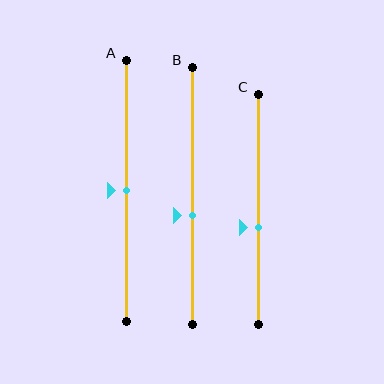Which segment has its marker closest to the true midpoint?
Segment A has its marker closest to the true midpoint.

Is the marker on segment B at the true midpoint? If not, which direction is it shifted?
No, the marker on segment B is shifted downward by about 8% of the segment length.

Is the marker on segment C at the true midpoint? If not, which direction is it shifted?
No, the marker on segment C is shifted downward by about 8% of the segment length.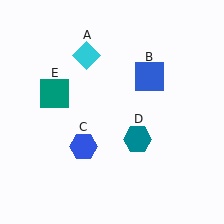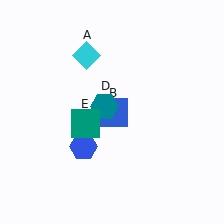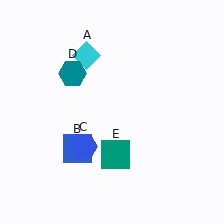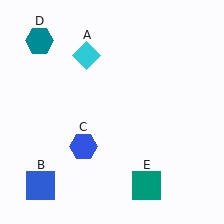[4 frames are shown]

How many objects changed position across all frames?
3 objects changed position: blue square (object B), teal hexagon (object D), teal square (object E).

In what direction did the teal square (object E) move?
The teal square (object E) moved down and to the right.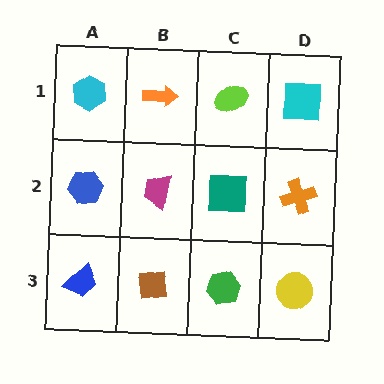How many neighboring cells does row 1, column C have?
3.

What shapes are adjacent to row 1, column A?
A blue hexagon (row 2, column A), an orange arrow (row 1, column B).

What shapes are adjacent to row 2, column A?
A cyan hexagon (row 1, column A), a blue trapezoid (row 3, column A), a magenta trapezoid (row 2, column B).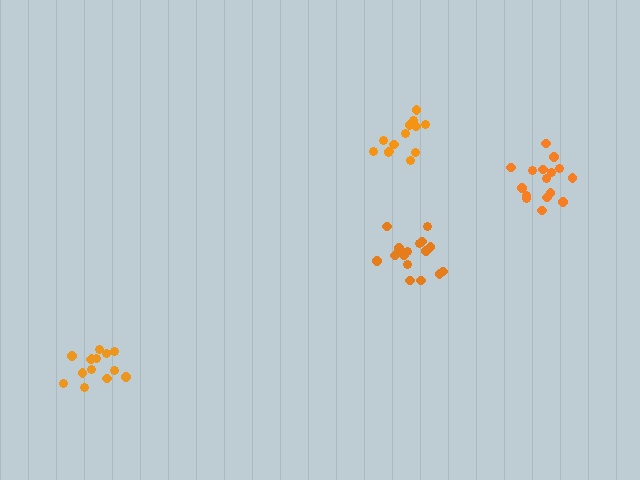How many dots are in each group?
Group 1: 14 dots, Group 2: 16 dots, Group 3: 17 dots, Group 4: 13 dots (60 total).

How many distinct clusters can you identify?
There are 4 distinct clusters.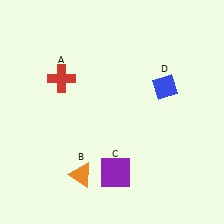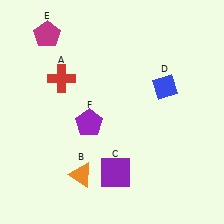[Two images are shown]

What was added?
A magenta pentagon (E), a purple pentagon (F) were added in Image 2.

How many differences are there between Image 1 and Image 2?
There are 2 differences between the two images.